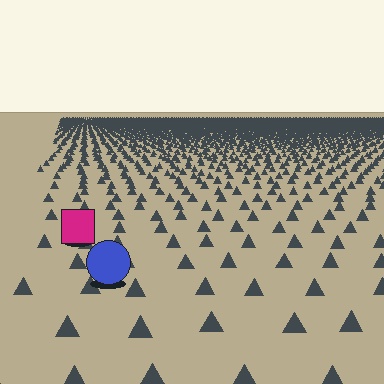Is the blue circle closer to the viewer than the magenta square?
Yes. The blue circle is closer — you can tell from the texture gradient: the ground texture is coarser near it.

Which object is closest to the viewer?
The blue circle is closest. The texture marks near it are larger and more spread out.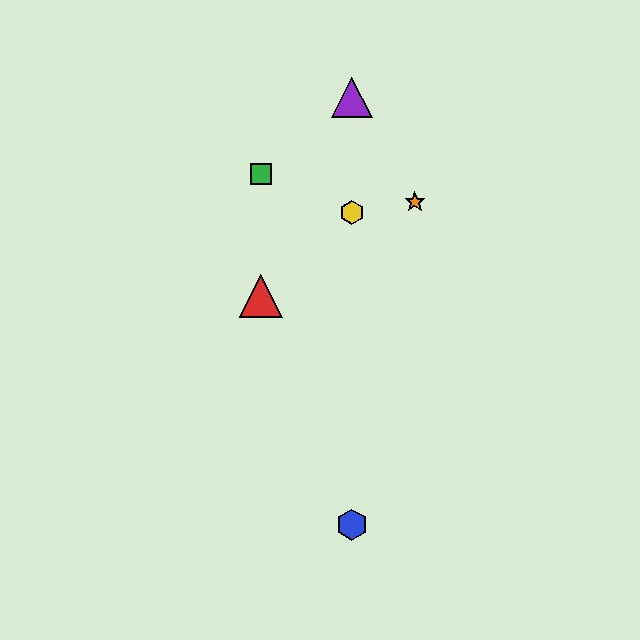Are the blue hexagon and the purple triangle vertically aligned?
Yes, both are at x≈352.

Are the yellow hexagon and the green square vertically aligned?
No, the yellow hexagon is at x≈352 and the green square is at x≈261.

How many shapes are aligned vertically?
3 shapes (the blue hexagon, the yellow hexagon, the purple triangle) are aligned vertically.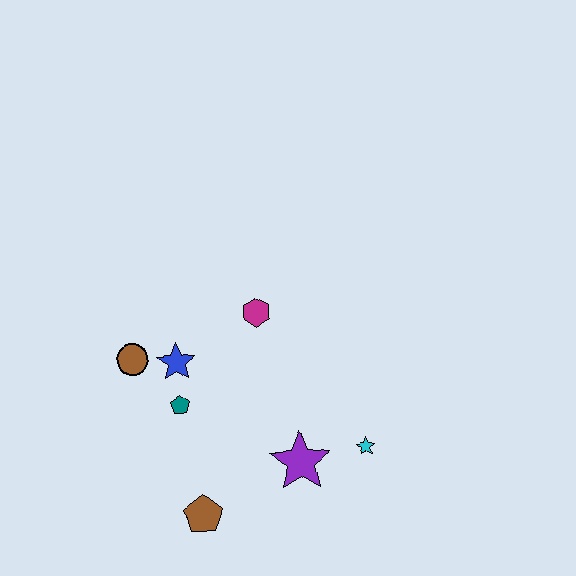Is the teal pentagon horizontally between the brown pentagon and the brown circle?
Yes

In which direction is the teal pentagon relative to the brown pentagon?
The teal pentagon is above the brown pentagon.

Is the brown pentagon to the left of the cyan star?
Yes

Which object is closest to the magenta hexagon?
The blue star is closest to the magenta hexagon.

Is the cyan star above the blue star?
No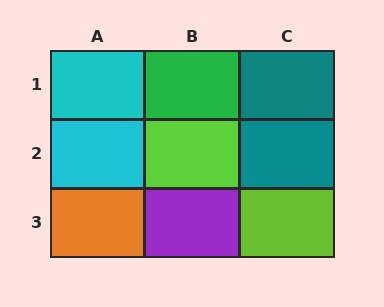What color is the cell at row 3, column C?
Lime.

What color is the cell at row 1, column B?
Green.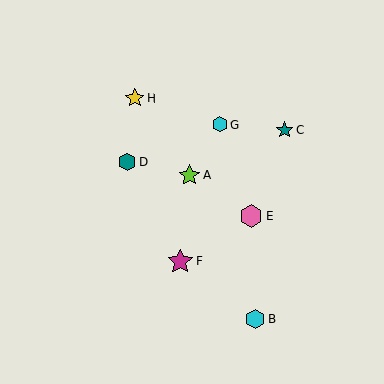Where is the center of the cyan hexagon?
The center of the cyan hexagon is at (256, 319).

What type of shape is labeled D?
Shape D is a teal hexagon.